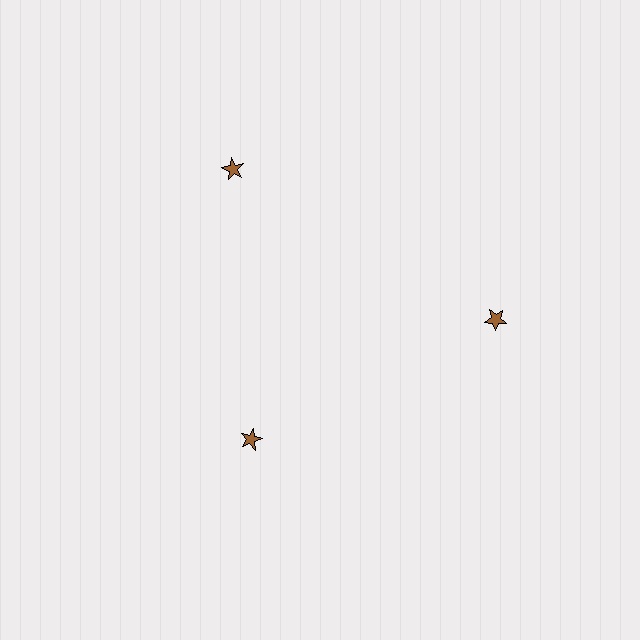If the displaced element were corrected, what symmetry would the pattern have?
It would have 3-fold rotational symmetry — the pattern would map onto itself every 120 degrees.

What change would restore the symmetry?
The symmetry would be restored by moving it outward, back onto the ring so that all 3 stars sit at equal angles and equal distance from the center.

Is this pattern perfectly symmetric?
No. The 3 brown stars are arranged in a ring, but one element near the 7 o'clock position is pulled inward toward the center, breaking the 3-fold rotational symmetry.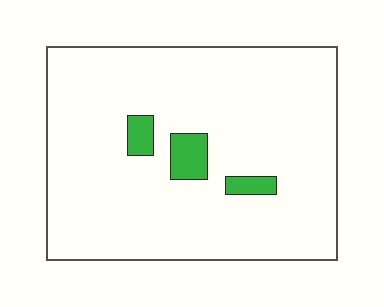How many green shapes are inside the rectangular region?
3.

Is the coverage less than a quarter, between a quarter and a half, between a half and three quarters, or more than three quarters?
Less than a quarter.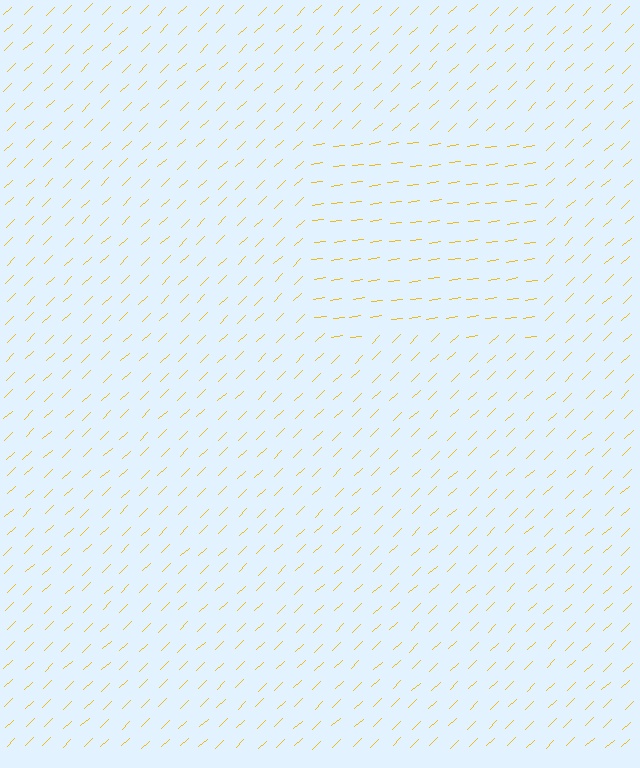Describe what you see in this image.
The image is filled with small yellow line segments. A rectangle region in the image has lines oriented differently from the surrounding lines, creating a visible texture boundary.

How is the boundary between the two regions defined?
The boundary is defined purely by a change in line orientation (approximately 35 degrees difference). All lines are the same color and thickness.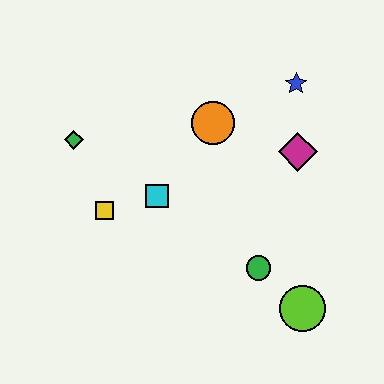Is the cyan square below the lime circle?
No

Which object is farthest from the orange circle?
The lime circle is farthest from the orange circle.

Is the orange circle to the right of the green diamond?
Yes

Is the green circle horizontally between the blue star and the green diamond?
Yes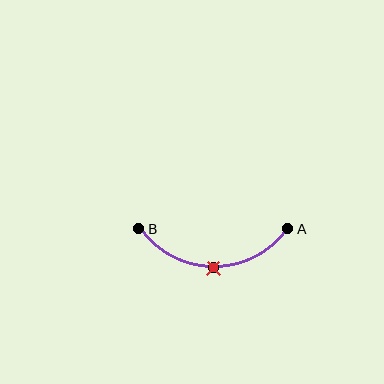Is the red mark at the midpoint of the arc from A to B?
Yes. The red mark lies on the arc at equal arc-length from both A and B — it is the arc midpoint.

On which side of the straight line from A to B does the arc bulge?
The arc bulges below the straight line connecting A and B.